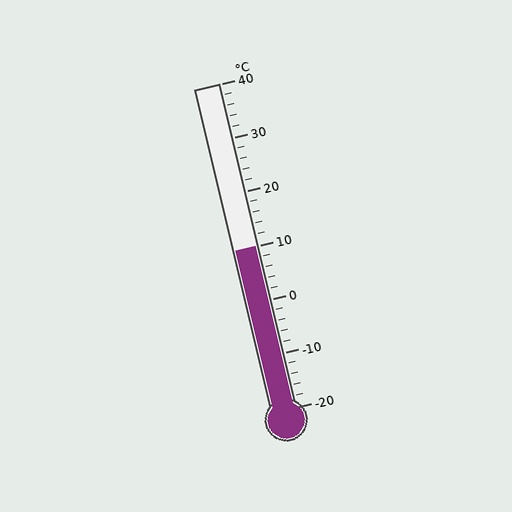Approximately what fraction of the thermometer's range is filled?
The thermometer is filled to approximately 50% of its range.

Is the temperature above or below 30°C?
The temperature is below 30°C.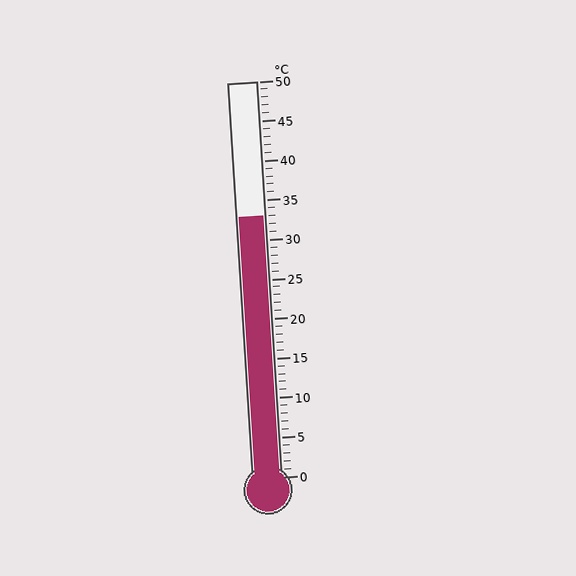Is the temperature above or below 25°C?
The temperature is above 25°C.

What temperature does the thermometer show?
The thermometer shows approximately 33°C.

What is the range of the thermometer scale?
The thermometer scale ranges from 0°C to 50°C.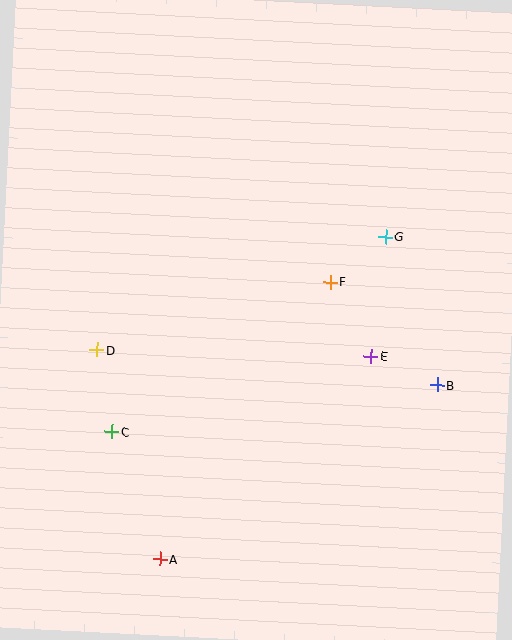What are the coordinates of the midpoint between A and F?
The midpoint between A and F is at (245, 421).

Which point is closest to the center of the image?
Point F at (330, 282) is closest to the center.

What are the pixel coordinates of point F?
Point F is at (330, 282).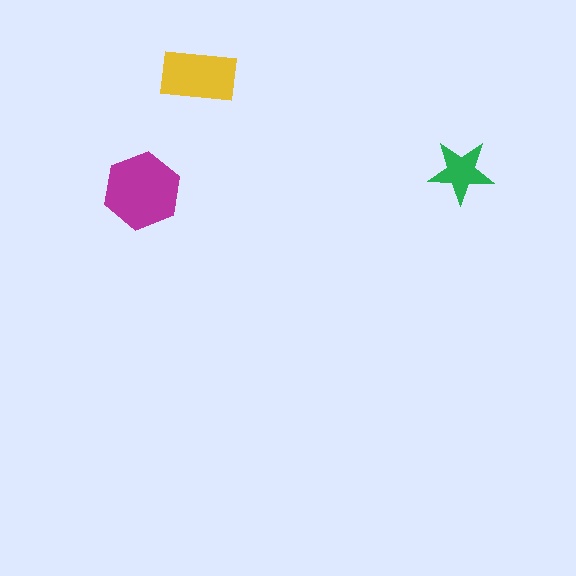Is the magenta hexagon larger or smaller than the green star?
Larger.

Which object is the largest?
The magenta hexagon.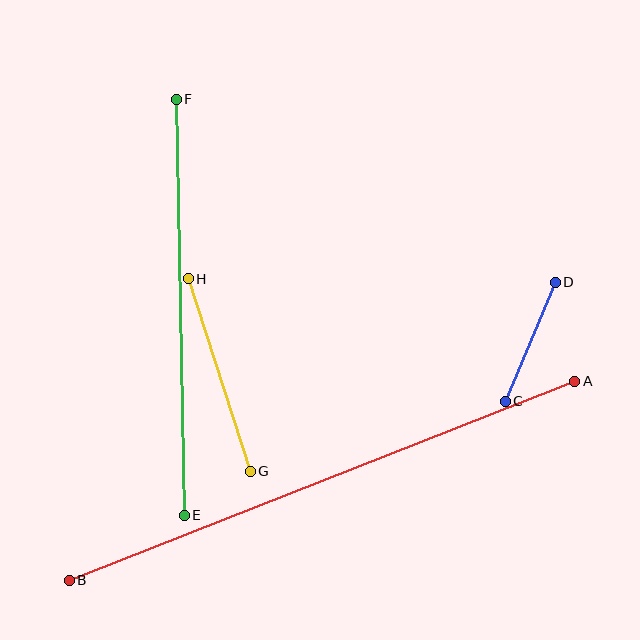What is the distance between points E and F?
The distance is approximately 416 pixels.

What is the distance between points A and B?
The distance is approximately 543 pixels.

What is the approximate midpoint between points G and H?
The midpoint is at approximately (219, 375) pixels.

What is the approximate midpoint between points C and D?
The midpoint is at approximately (530, 342) pixels.